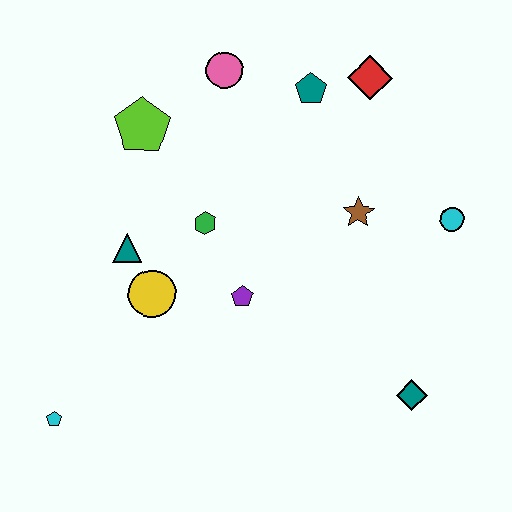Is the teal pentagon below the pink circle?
Yes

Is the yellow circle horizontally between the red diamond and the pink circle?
No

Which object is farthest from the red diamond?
The cyan pentagon is farthest from the red diamond.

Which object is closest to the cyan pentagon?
The yellow circle is closest to the cyan pentagon.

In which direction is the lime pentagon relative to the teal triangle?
The lime pentagon is above the teal triangle.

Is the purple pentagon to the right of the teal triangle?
Yes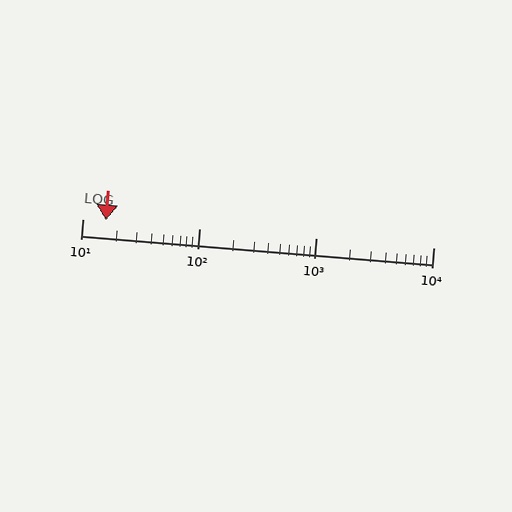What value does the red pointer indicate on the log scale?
The pointer indicates approximately 16.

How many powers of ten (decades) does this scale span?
The scale spans 3 decades, from 10 to 10000.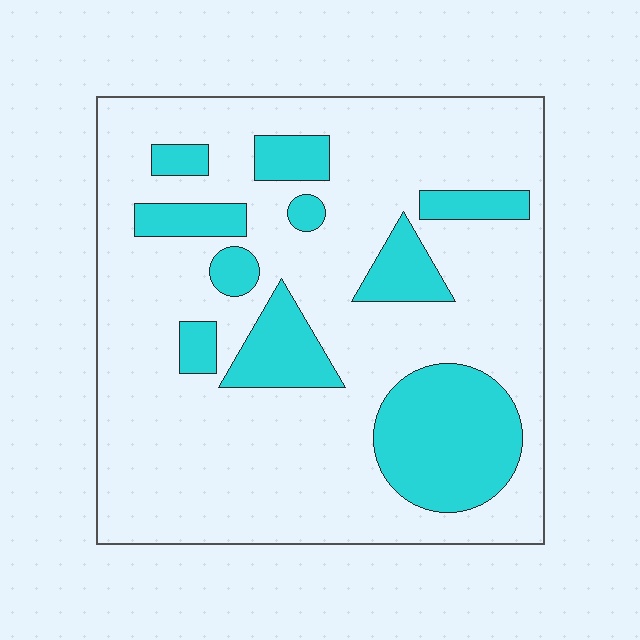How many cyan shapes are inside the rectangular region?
10.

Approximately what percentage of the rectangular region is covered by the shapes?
Approximately 25%.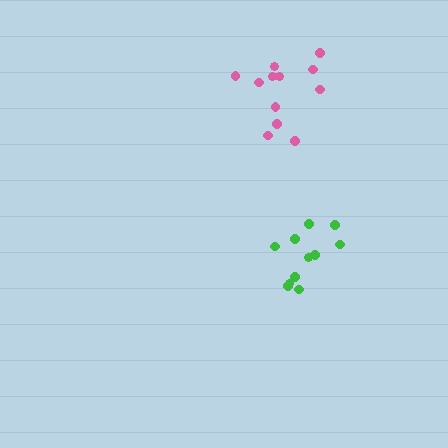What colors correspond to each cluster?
The clusters are colored: green, pink.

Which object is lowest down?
The green cluster is bottommost.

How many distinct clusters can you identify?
There are 2 distinct clusters.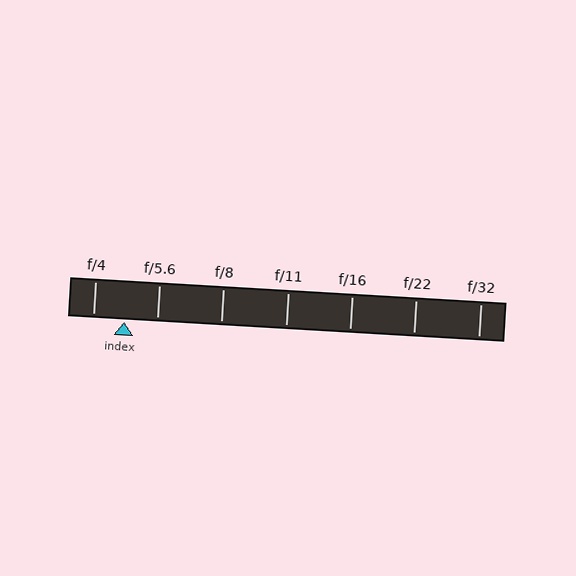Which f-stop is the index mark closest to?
The index mark is closest to f/4.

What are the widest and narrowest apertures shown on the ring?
The widest aperture shown is f/4 and the narrowest is f/32.